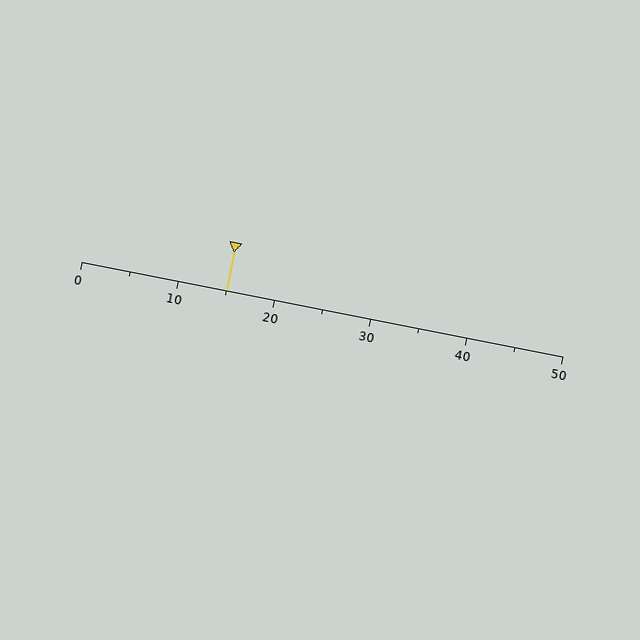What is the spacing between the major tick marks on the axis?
The major ticks are spaced 10 apart.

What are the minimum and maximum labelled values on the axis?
The axis runs from 0 to 50.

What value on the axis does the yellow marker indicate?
The marker indicates approximately 15.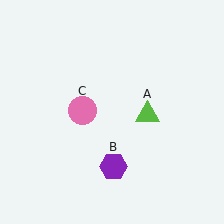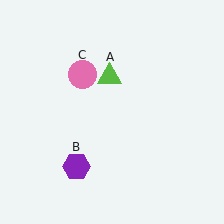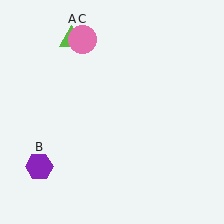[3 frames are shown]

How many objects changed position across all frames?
3 objects changed position: lime triangle (object A), purple hexagon (object B), pink circle (object C).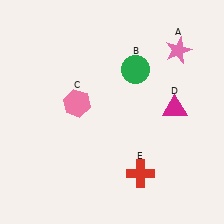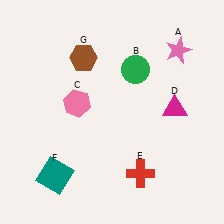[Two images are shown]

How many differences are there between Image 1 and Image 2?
There are 2 differences between the two images.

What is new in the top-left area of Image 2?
A brown hexagon (G) was added in the top-left area of Image 2.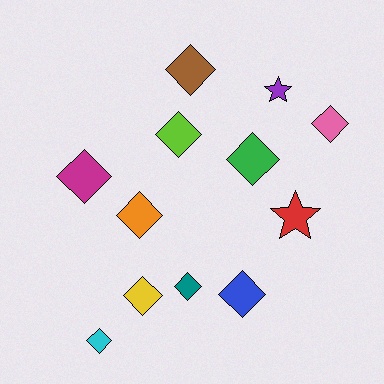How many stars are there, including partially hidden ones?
There are 2 stars.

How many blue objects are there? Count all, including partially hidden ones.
There is 1 blue object.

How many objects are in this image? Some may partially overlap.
There are 12 objects.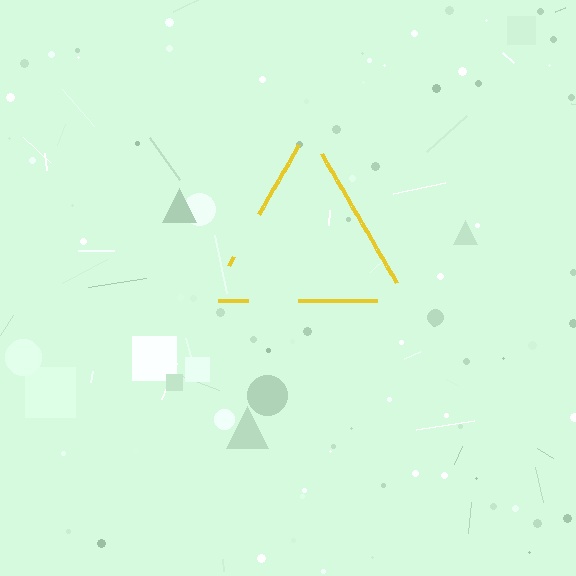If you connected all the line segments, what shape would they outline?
They would outline a triangle.